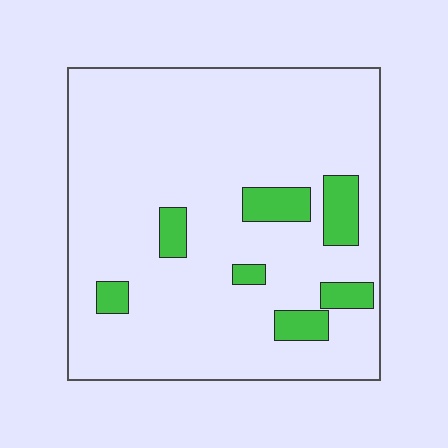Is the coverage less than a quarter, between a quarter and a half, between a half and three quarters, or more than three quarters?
Less than a quarter.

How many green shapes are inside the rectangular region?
7.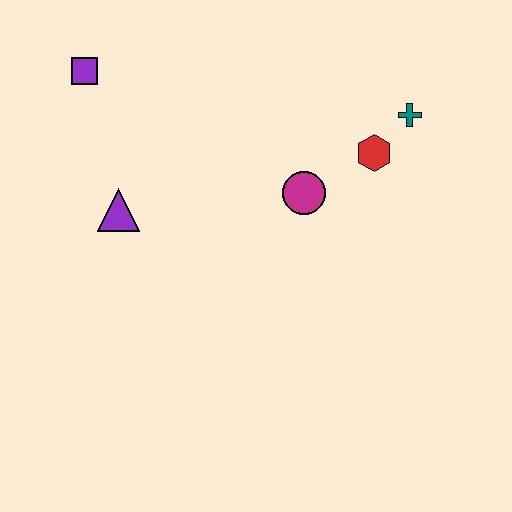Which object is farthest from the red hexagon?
The purple square is farthest from the red hexagon.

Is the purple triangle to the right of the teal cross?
No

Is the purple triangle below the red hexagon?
Yes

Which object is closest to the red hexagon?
The teal cross is closest to the red hexagon.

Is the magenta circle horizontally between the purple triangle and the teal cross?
Yes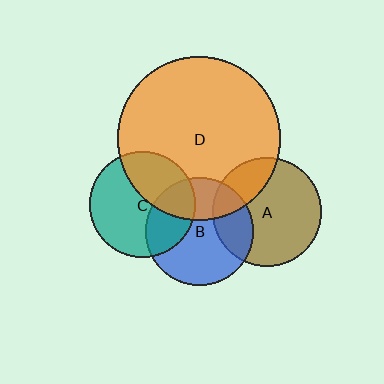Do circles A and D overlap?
Yes.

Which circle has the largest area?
Circle D (orange).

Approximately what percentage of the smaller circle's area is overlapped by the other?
Approximately 25%.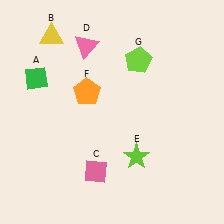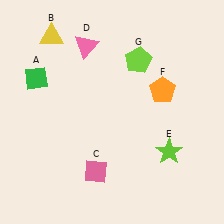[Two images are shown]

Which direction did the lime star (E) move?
The lime star (E) moved right.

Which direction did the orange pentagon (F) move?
The orange pentagon (F) moved right.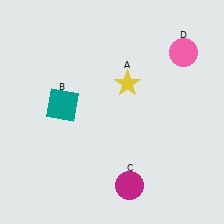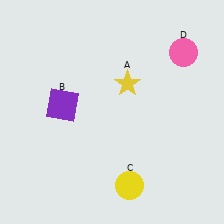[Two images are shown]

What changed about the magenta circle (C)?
In Image 1, C is magenta. In Image 2, it changed to yellow.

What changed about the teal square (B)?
In Image 1, B is teal. In Image 2, it changed to purple.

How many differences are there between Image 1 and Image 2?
There are 2 differences between the two images.